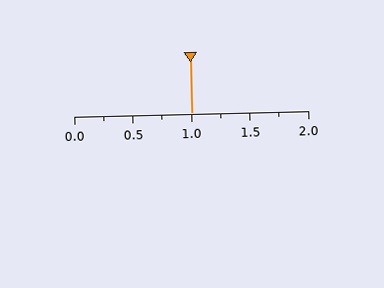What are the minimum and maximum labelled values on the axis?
The axis runs from 0.0 to 2.0.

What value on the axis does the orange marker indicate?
The marker indicates approximately 1.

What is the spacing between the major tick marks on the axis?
The major ticks are spaced 0.5 apart.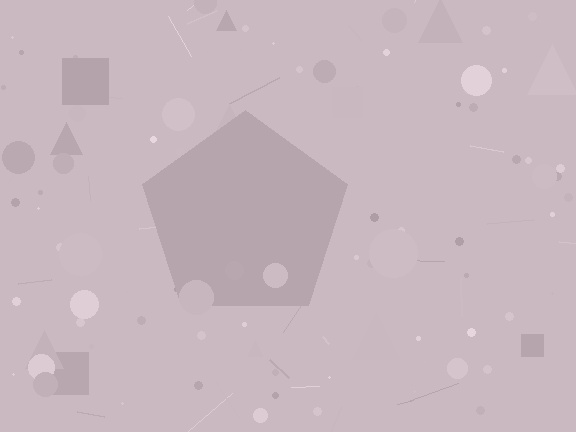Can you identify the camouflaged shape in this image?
The camouflaged shape is a pentagon.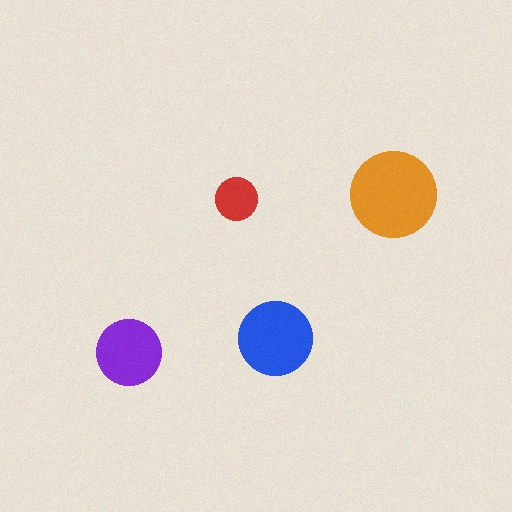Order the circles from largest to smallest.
the orange one, the blue one, the purple one, the red one.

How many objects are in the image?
There are 4 objects in the image.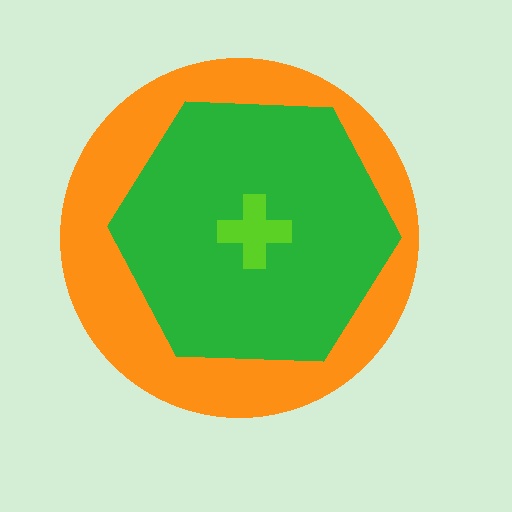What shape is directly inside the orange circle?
The green hexagon.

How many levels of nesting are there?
3.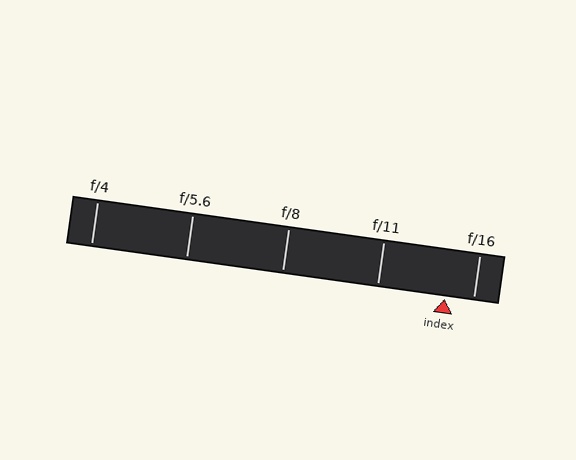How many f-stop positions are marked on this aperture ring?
There are 5 f-stop positions marked.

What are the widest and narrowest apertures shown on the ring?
The widest aperture shown is f/4 and the narrowest is f/16.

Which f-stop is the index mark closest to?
The index mark is closest to f/16.